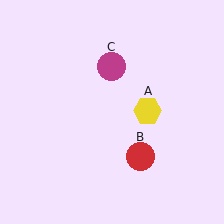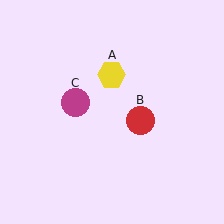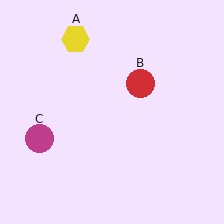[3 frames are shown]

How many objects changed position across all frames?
3 objects changed position: yellow hexagon (object A), red circle (object B), magenta circle (object C).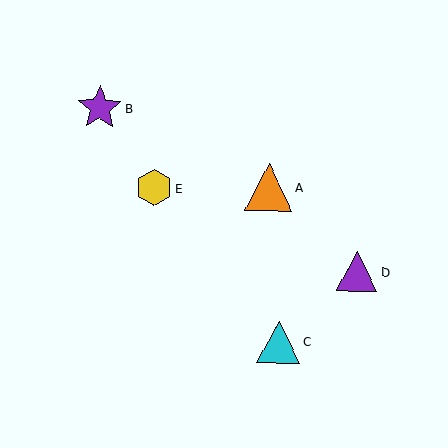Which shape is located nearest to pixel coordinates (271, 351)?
The cyan triangle (labeled C) at (279, 342) is nearest to that location.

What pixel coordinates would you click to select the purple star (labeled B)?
Click at (100, 108) to select the purple star B.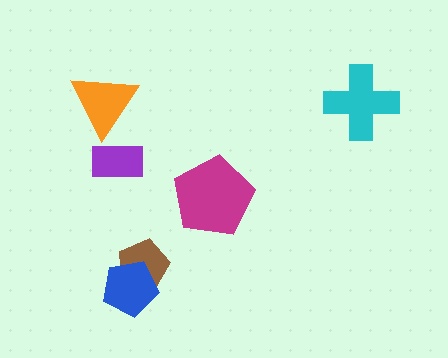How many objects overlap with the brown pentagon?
1 object overlaps with the brown pentagon.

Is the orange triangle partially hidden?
No, no other shape covers it.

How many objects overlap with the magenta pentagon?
0 objects overlap with the magenta pentagon.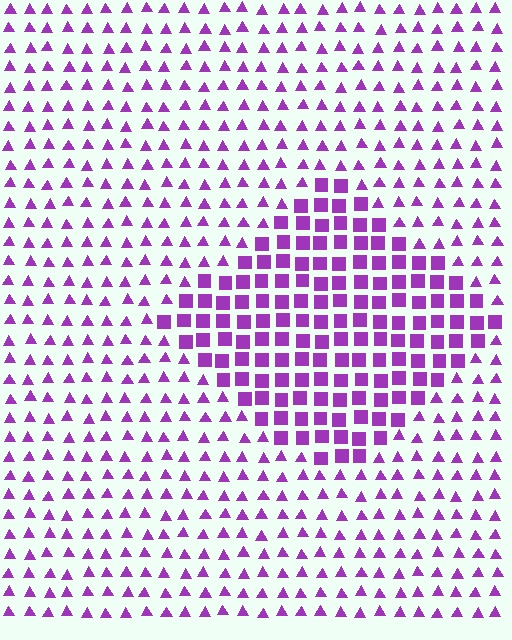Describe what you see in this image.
The image is filled with small purple elements arranged in a uniform grid. A diamond-shaped region contains squares, while the surrounding area contains triangles. The boundary is defined purely by the change in element shape.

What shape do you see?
I see a diamond.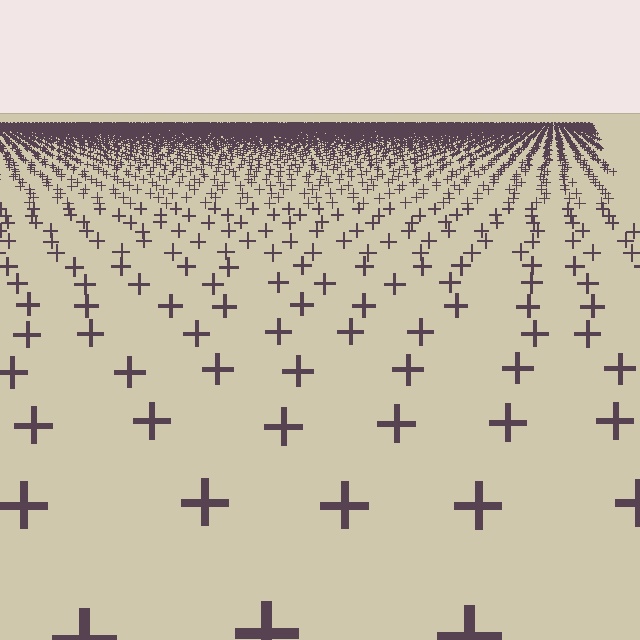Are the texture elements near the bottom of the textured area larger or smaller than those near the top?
Larger. Near the bottom, elements are closer to the viewer and appear at a bigger on-screen size.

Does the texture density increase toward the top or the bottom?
Density increases toward the top.